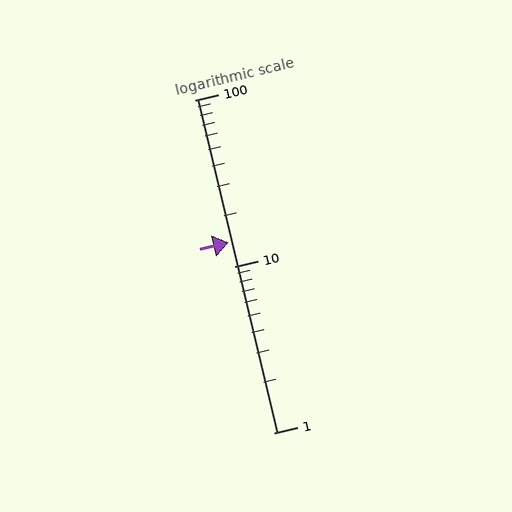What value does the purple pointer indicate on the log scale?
The pointer indicates approximately 14.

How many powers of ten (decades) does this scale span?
The scale spans 2 decades, from 1 to 100.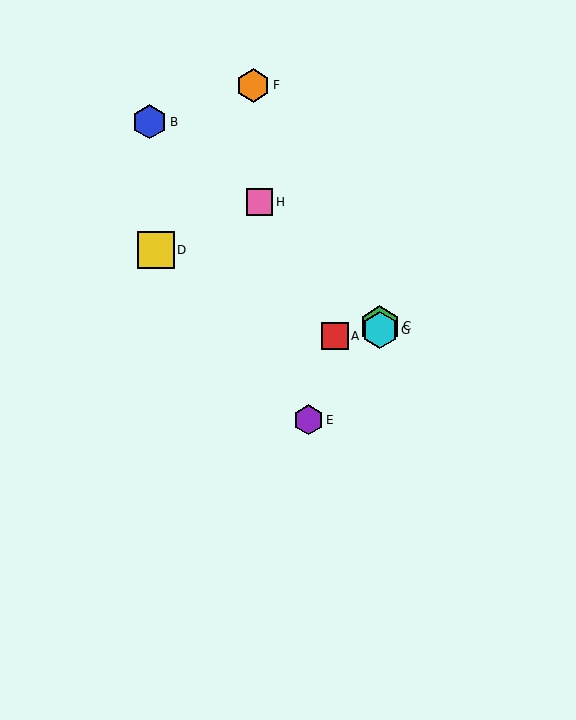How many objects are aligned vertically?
2 objects (C, G) are aligned vertically.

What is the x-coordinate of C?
Object C is at x≈380.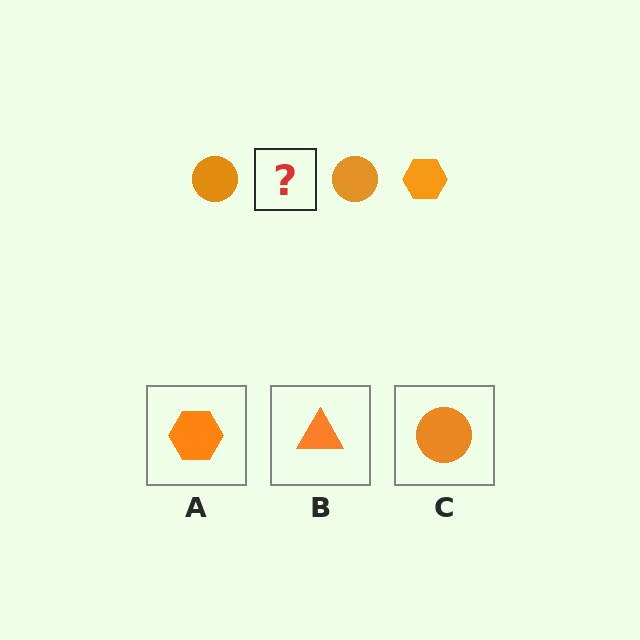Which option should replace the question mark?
Option A.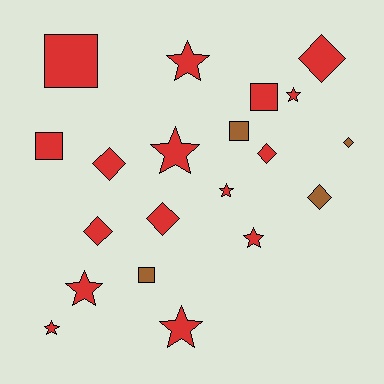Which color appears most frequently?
Red, with 16 objects.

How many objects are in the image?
There are 20 objects.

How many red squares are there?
There are 3 red squares.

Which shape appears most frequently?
Star, with 8 objects.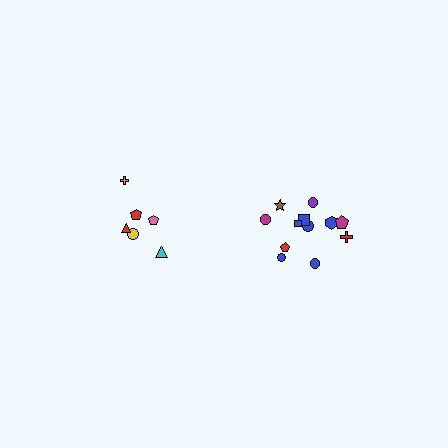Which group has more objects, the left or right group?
The right group.